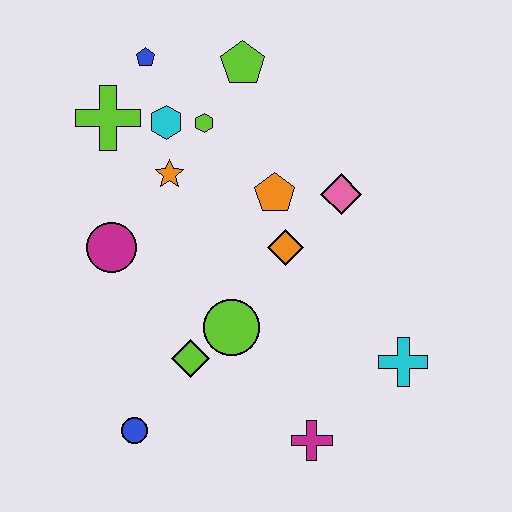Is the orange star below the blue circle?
No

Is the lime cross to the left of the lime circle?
Yes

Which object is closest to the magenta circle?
The orange star is closest to the magenta circle.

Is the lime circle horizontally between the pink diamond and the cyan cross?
No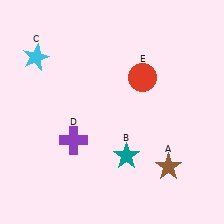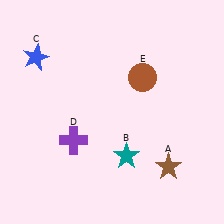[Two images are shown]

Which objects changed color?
C changed from cyan to blue. E changed from red to brown.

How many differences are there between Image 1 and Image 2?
There are 2 differences between the two images.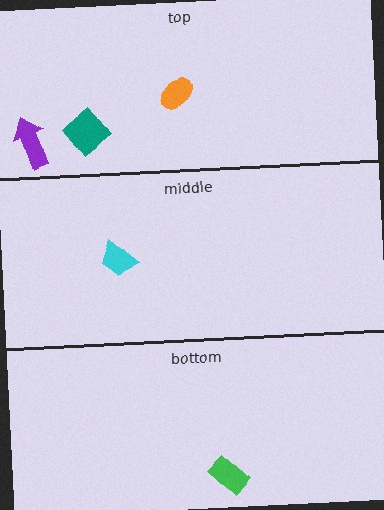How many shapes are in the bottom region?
1.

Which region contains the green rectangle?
The bottom region.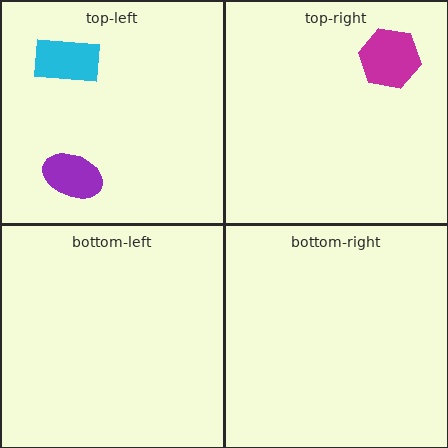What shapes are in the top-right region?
The magenta hexagon.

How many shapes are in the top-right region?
1.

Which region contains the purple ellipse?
The top-left region.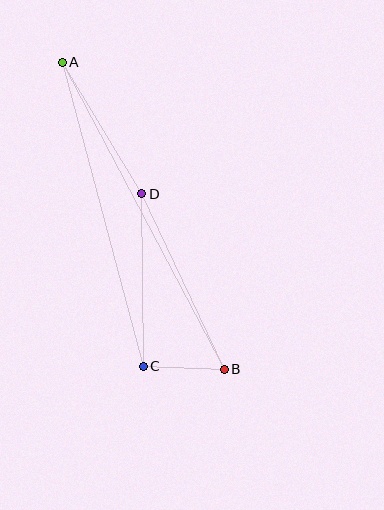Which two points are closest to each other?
Points B and C are closest to each other.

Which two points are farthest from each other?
Points A and B are farthest from each other.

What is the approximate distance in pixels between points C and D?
The distance between C and D is approximately 173 pixels.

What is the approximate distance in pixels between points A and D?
The distance between A and D is approximately 154 pixels.